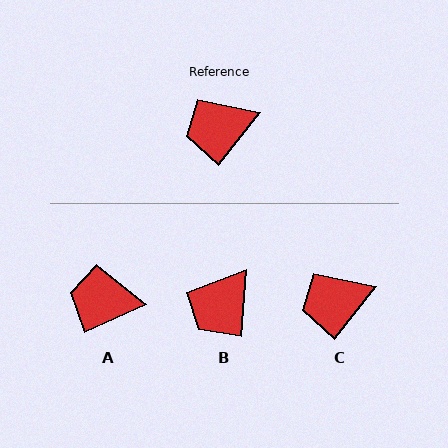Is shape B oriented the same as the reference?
No, it is off by about 34 degrees.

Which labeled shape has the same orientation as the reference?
C.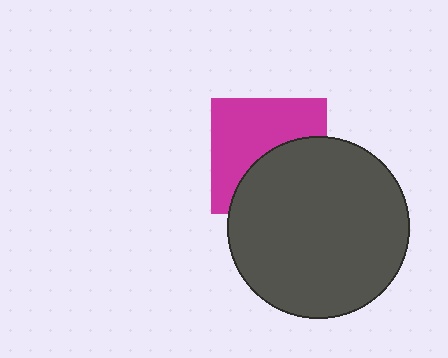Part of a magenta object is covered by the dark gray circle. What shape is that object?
It is a square.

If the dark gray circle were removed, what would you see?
You would see the complete magenta square.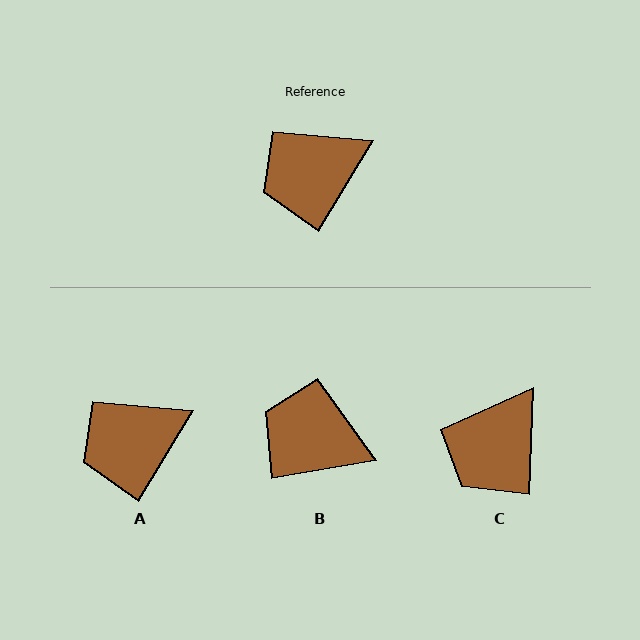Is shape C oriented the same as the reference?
No, it is off by about 29 degrees.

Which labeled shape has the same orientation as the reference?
A.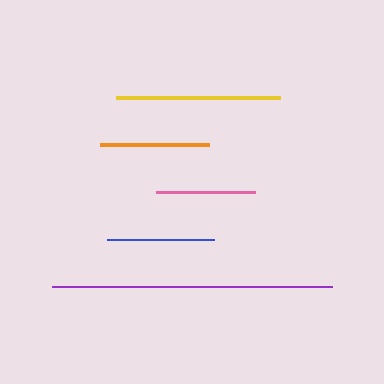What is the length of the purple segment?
The purple segment is approximately 280 pixels long.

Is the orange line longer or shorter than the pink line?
The orange line is longer than the pink line.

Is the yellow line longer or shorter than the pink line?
The yellow line is longer than the pink line.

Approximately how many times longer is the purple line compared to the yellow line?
The purple line is approximately 1.7 times the length of the yellow line.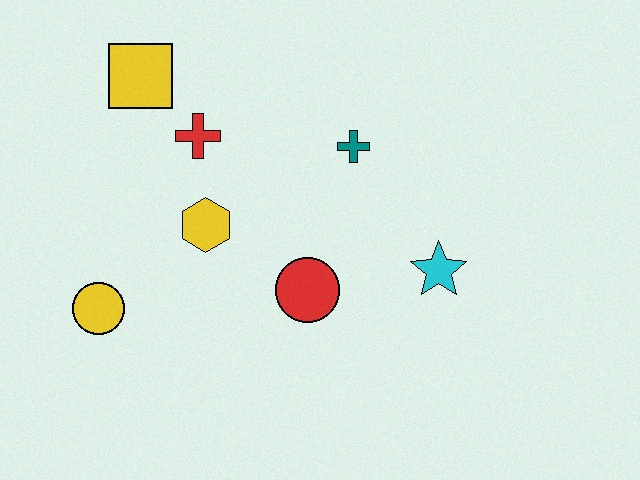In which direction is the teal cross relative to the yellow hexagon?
The teal cross is to the right of the yellow hexagon.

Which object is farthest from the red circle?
The yellow square is farthest from the red circle.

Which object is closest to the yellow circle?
The yellow hexagon is closest to the yellow circle.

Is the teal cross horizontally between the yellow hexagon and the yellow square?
No